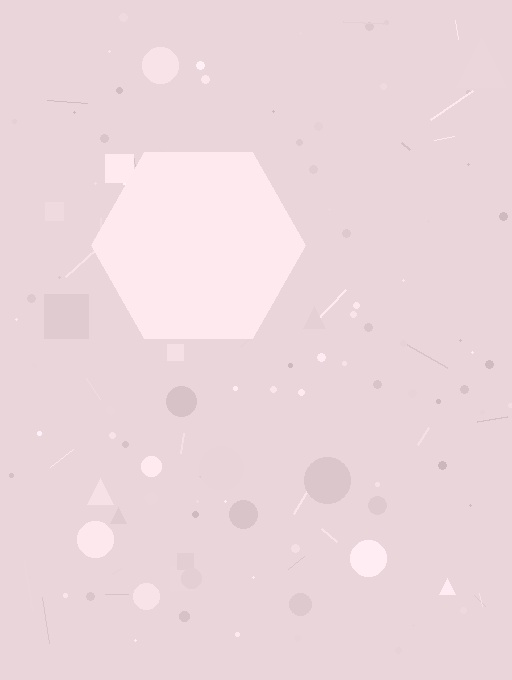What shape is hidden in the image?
A hexagon is hidden in the image.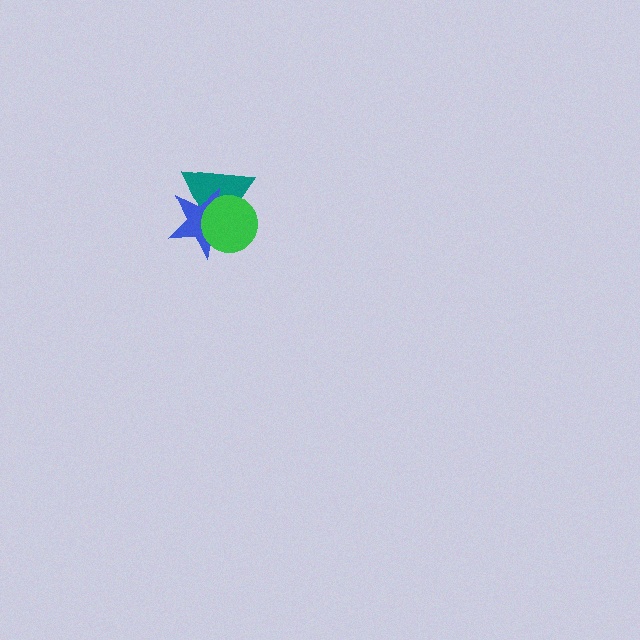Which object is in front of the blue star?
The green circle is in front of the blue star.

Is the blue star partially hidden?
Yes, it is partially covered by another shape.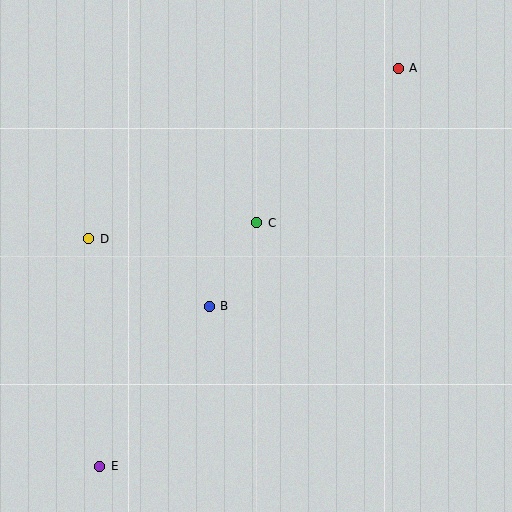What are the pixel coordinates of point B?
Point B is at (209, 306).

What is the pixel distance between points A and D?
The distance between A and D is 353 pixels.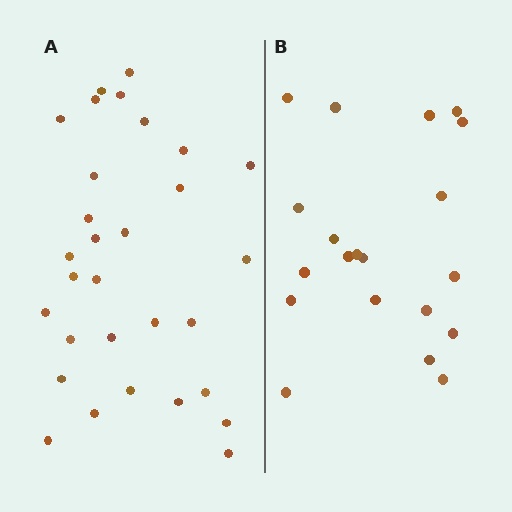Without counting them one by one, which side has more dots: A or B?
Region A (the left region) has more dots.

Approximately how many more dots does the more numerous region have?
Region A has roughly 10 or so more dots than region B.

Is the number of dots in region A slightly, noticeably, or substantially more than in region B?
Region A has substantially more. The ratio is roughly 1.5 to 1.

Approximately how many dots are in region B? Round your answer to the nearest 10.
About 20 dots.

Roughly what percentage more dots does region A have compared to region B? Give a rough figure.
About 50% more.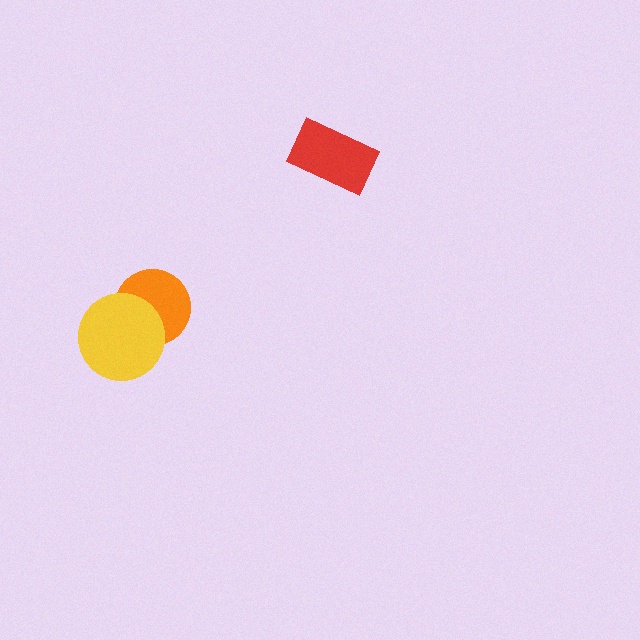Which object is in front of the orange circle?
The yellow circle is in front of the orange circle.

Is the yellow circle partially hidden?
No, no other shape covers it.